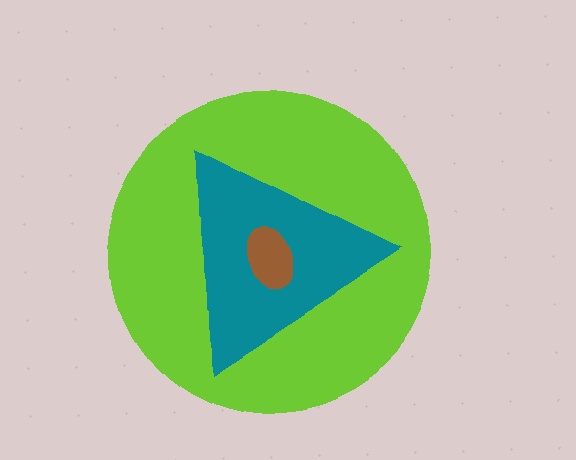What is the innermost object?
The brown ellipse.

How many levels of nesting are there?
3.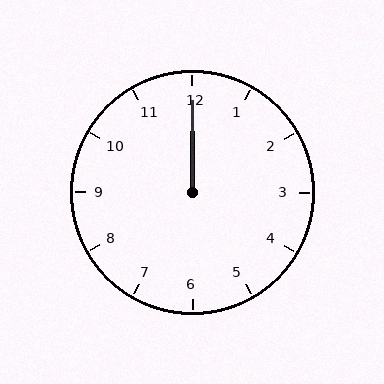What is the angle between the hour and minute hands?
Approximately 0 degrees.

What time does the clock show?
12:00.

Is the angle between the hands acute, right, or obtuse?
It is acute.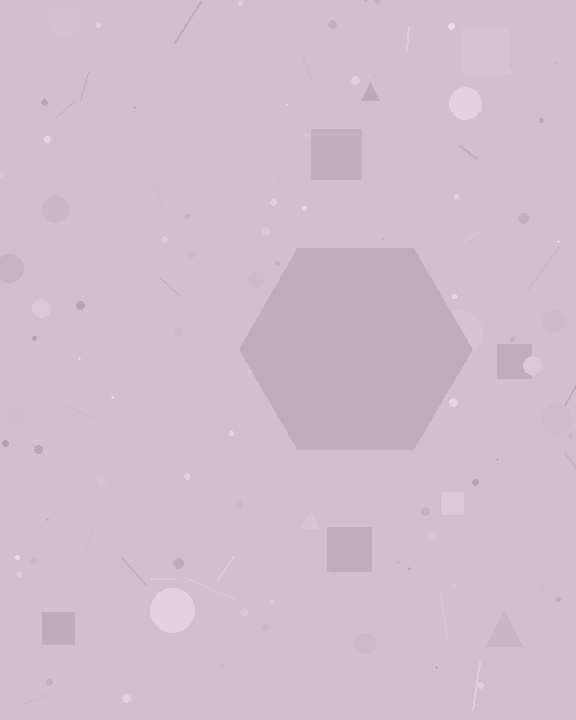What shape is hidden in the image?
A hexagon is hidden in the image.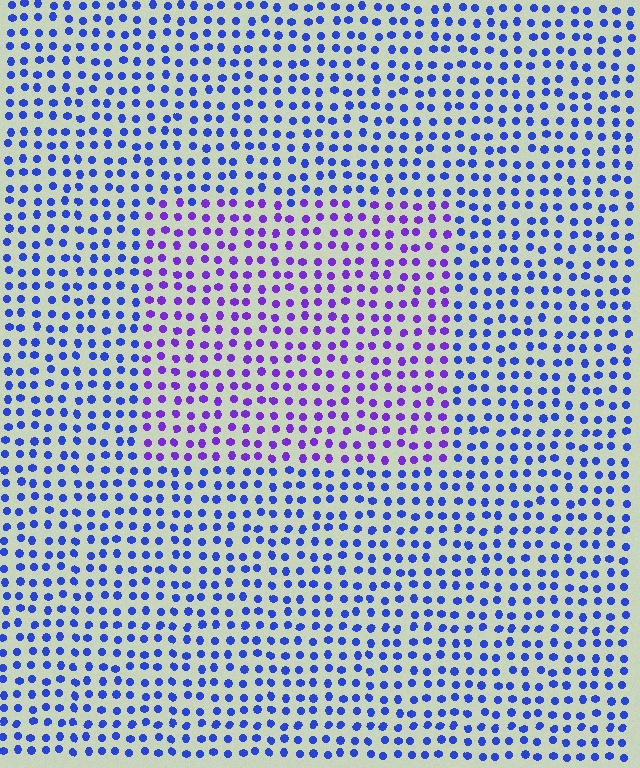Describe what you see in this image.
The image is filled with small blue elements in a uniform arrangement. A rectangle-shaped region is visible where the elements are tinted to a slightly different hue, forming a subtle color boundary.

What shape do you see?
I see a rectangle.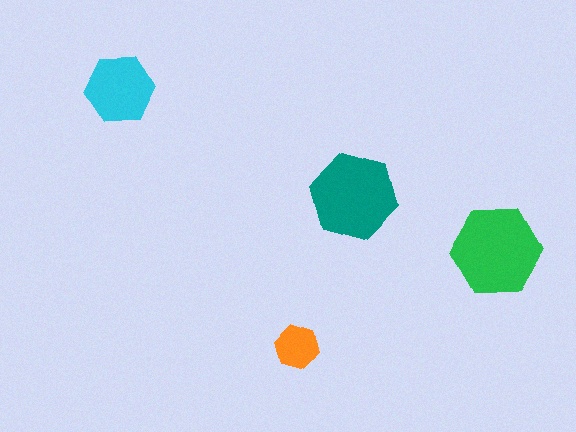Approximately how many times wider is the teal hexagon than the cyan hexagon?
About 1.5 times wider.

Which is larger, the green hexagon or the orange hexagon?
The green one.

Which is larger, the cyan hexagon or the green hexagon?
The green one.